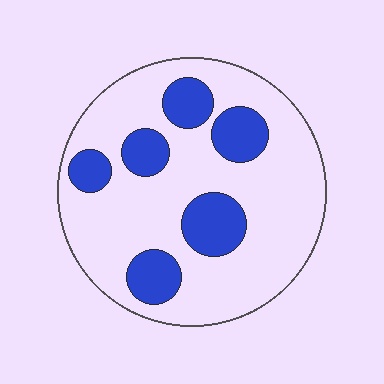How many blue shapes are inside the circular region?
6.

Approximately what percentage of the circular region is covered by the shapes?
Approximately 25%.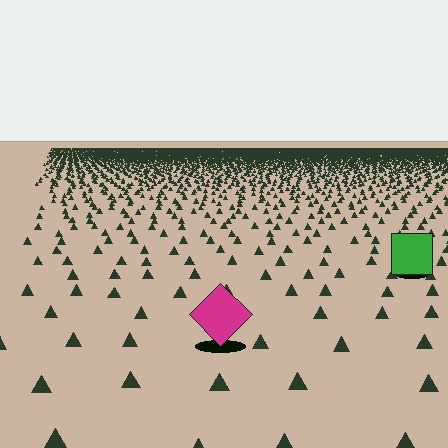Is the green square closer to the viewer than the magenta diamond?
No. The magenta diamond is closer — you can tell from the texture gradient: the ground texture is coarser near it.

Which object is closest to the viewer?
The magenta diamond is closest. The texture marks near it are larger and more spread out.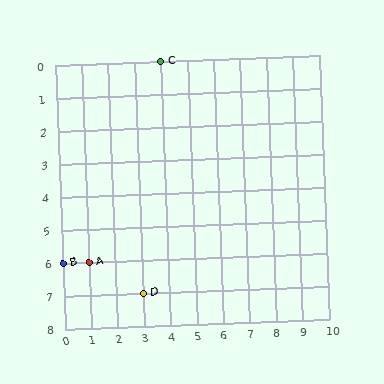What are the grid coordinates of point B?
Point B is at grid coordinates (0, 6).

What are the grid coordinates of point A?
Point A is at grid coordinates (1, 6).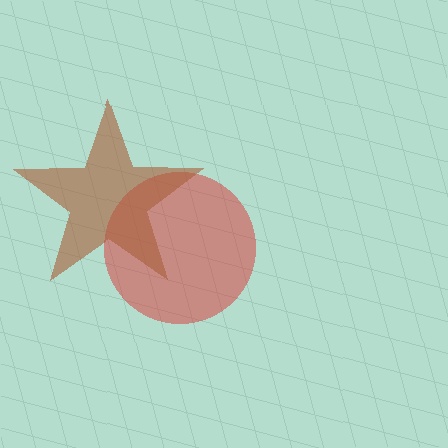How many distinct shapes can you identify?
There are 2 distinct shapes: a red circle, a brown star.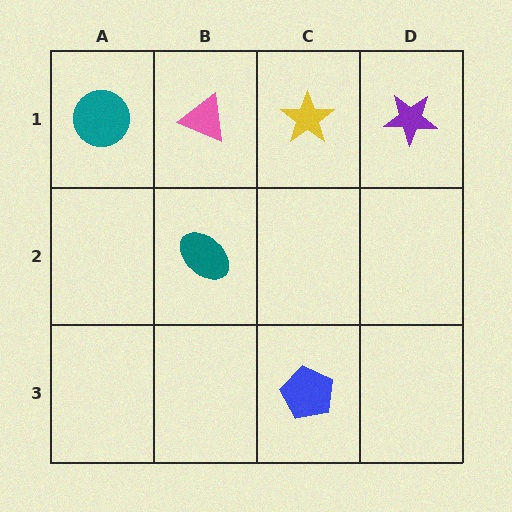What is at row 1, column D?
A purple star.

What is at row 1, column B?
A pink triangle.